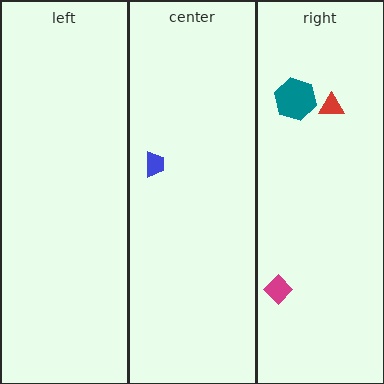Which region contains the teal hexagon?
The right region.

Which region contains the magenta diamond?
The right region.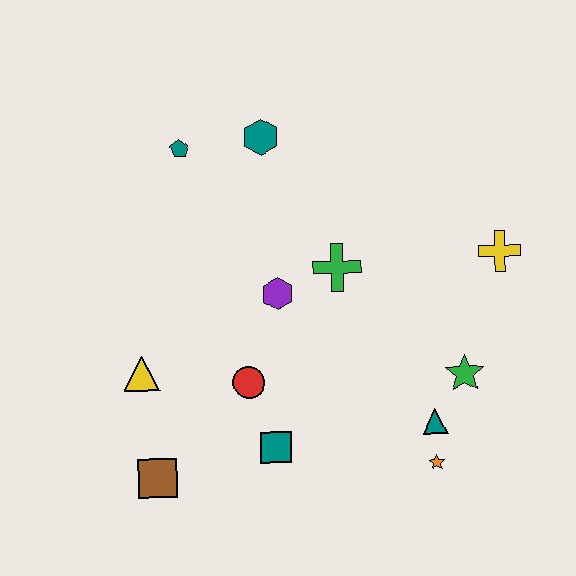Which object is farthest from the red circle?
The yellow cross is farthest from the red circle.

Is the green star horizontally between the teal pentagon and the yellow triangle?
No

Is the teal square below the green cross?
Yes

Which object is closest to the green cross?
The purple hexagon is closest to the green cross.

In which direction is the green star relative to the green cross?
The green star is to the right of the green cross.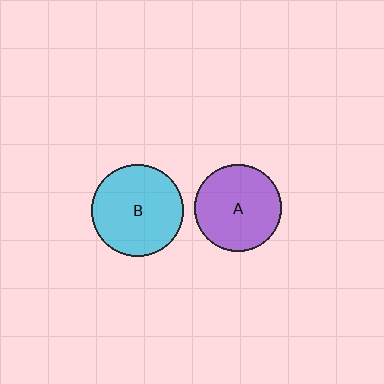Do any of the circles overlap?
No, none of the circles overlap.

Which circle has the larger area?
Circle B (cyan).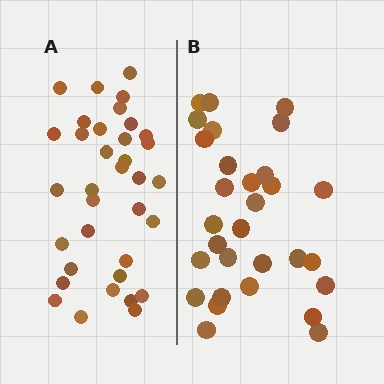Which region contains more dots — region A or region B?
Region A (the left region) has more dots.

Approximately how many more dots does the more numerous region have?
Region A has about 5 more dots than region B.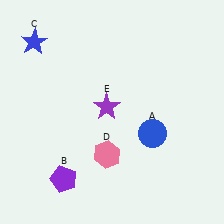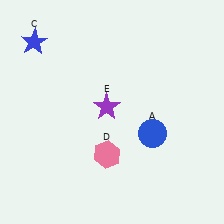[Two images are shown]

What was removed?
The purple pentagon (B) was removed in Image 2.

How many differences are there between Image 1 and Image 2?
There is 1 difference between the two images.